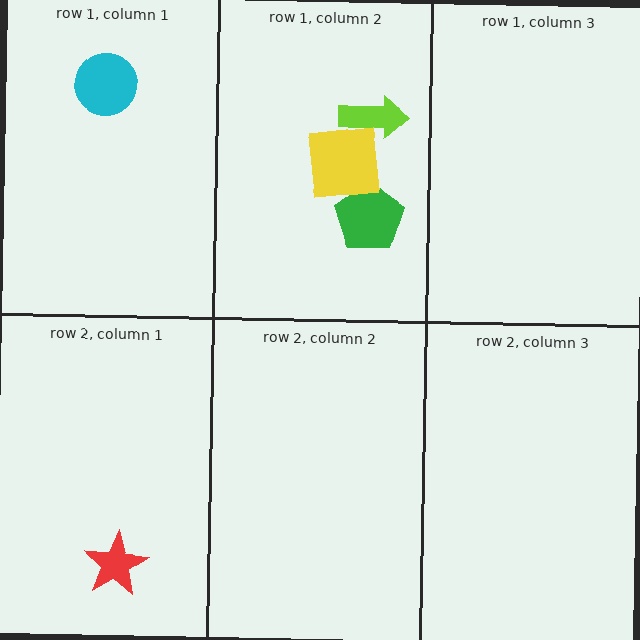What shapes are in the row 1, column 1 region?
The cyan circle.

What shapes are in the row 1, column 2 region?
The lime arrow, the green pentagon, the yellow square.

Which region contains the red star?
The row 2, column 1 region.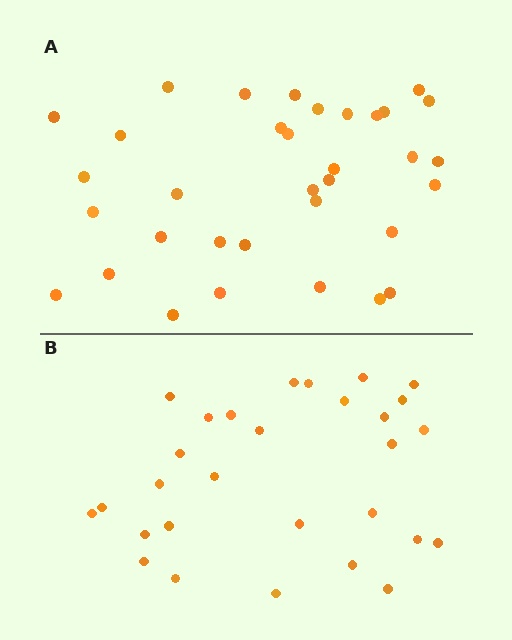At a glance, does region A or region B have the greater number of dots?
Region A (the top region) has more dots.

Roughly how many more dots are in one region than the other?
Region A has about 5 more dots than region B.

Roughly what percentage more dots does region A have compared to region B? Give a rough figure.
About 15% more.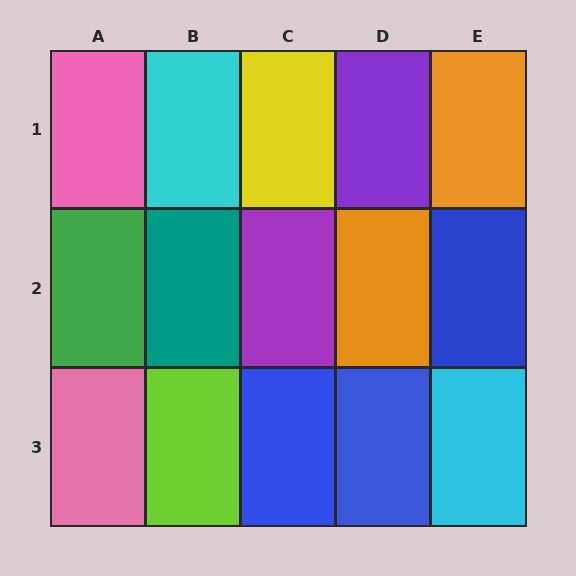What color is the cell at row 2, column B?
Teal.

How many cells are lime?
1 cell is lime.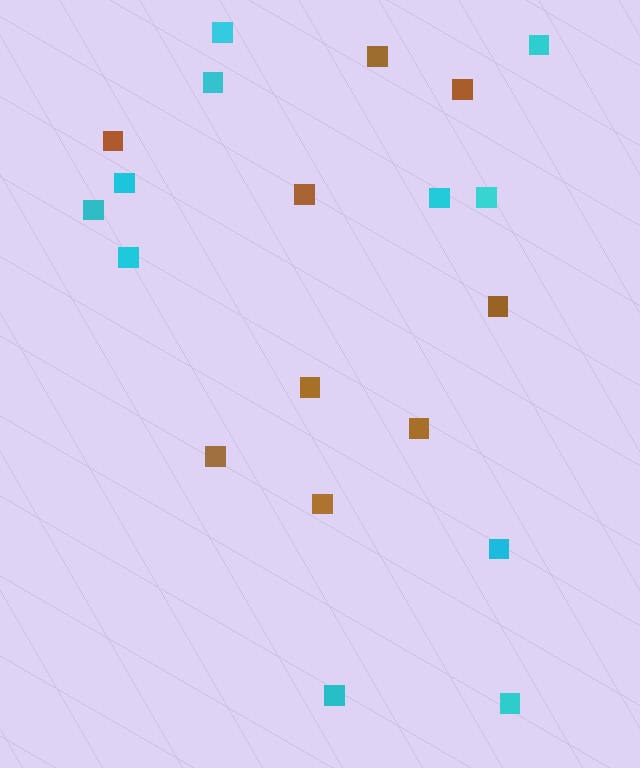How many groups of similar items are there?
There are 2 groups: one group of brown squares (9) and one group of cyan squares (11).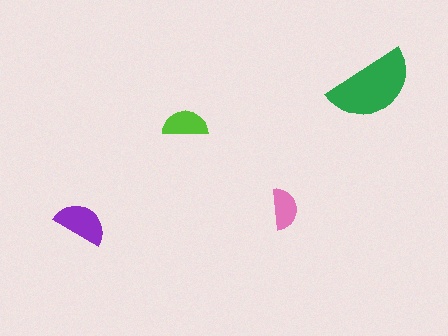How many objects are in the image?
There are 4 objects in the image.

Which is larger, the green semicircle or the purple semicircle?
The green one.